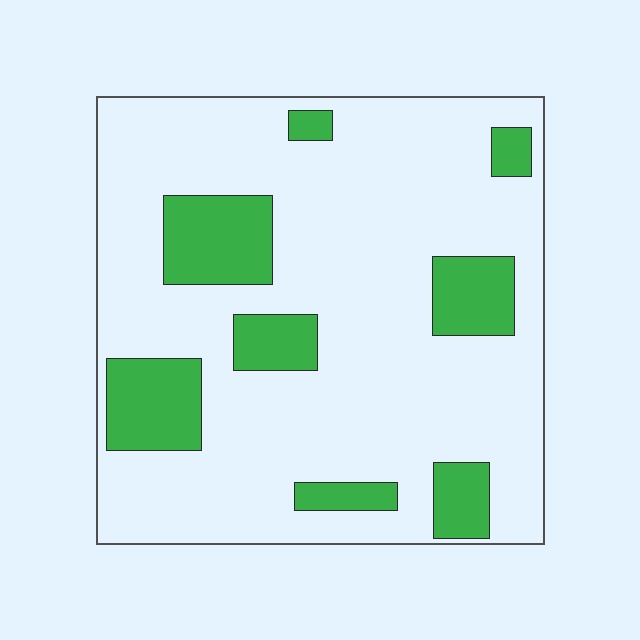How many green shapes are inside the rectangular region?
8.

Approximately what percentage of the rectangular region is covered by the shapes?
Approximately 20%.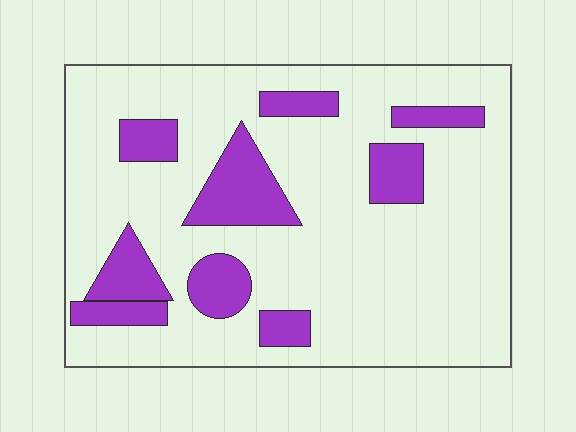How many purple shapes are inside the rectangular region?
9.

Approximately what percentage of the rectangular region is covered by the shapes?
Approximately 20%.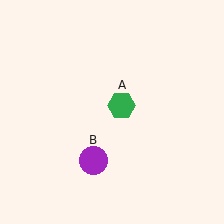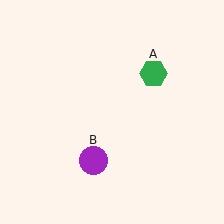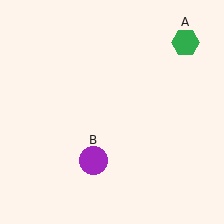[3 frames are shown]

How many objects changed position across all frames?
1 object changed position: green hexagon (object A).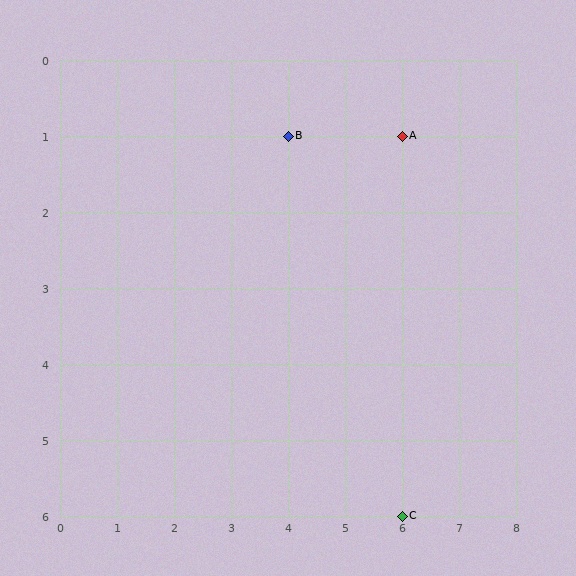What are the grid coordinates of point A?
Point A is at grid coordinates (6, 1).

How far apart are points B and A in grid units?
Points B and A are 2 columns apart.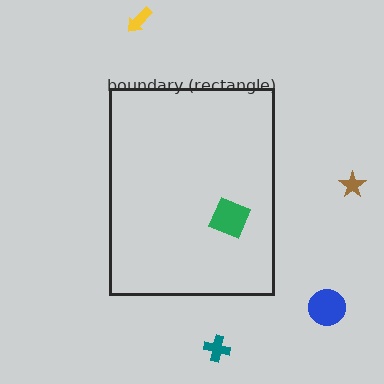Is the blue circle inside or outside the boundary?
Outside.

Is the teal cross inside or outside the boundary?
Outside.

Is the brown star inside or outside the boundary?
Outside.